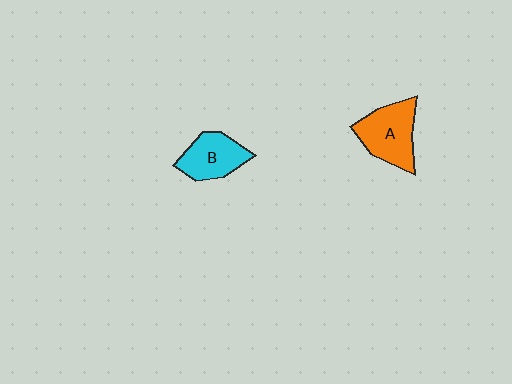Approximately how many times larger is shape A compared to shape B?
Approximately 1.2 times.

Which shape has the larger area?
Shape A (orange).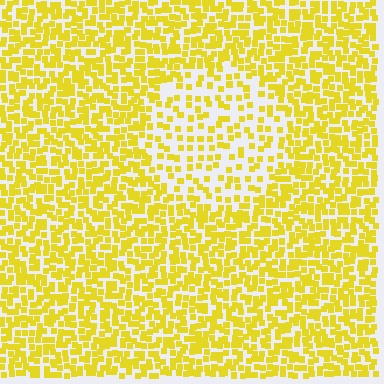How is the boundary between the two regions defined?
The boundary is defined by a change in element density (approximately 2.1x ratio). All elements are the same color, size, and shape.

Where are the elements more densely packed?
The elements are more densely packed outside the circle boundary.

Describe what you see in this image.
The image contains small yellow elements arranged at two different densities. A circle-shaped region is visible where the elements are less densely packed than the surrounding area.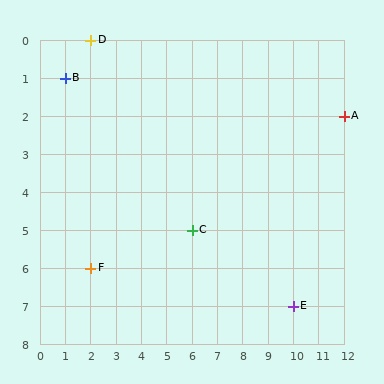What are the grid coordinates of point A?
Point A is at grid coordinates (12, 2).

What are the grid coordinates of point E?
Point E is at grid coordinates (10, 7).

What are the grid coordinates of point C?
Point C is at grid coordinates (6, 5).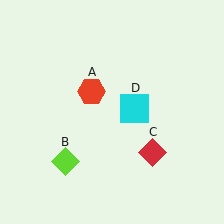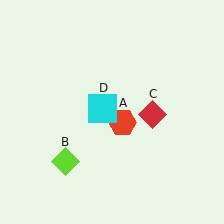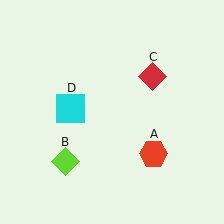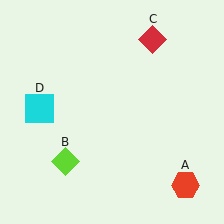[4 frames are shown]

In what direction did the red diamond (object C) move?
The red diamond (object C) moved up.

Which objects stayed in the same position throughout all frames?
Lime diamond (object B) remained stationary.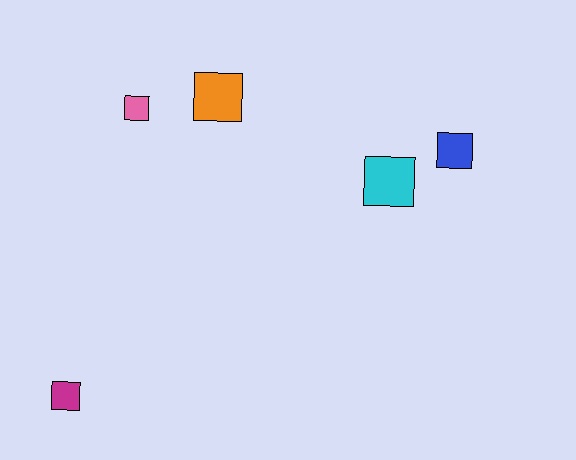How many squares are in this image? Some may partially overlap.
There are 5 squares.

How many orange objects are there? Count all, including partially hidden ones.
There is 1 orange object.